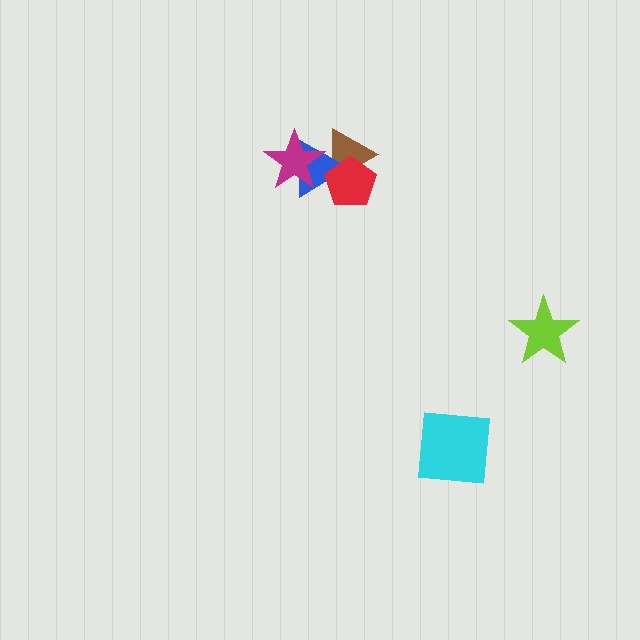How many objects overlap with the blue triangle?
3 objects overlap with the blue triangle.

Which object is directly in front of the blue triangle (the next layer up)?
The red pentagon is directly in front of the blue triangle.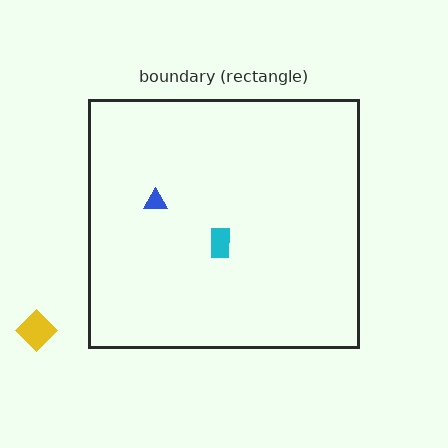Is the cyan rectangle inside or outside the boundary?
Inside.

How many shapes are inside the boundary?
2 inside, 1 outside.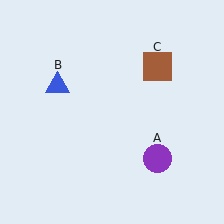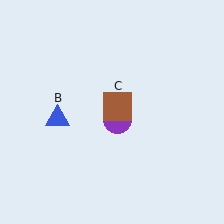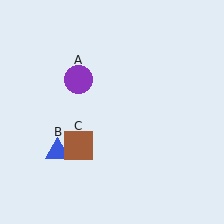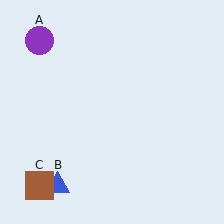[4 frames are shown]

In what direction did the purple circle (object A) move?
The purple circle (object A) moved up and to the left.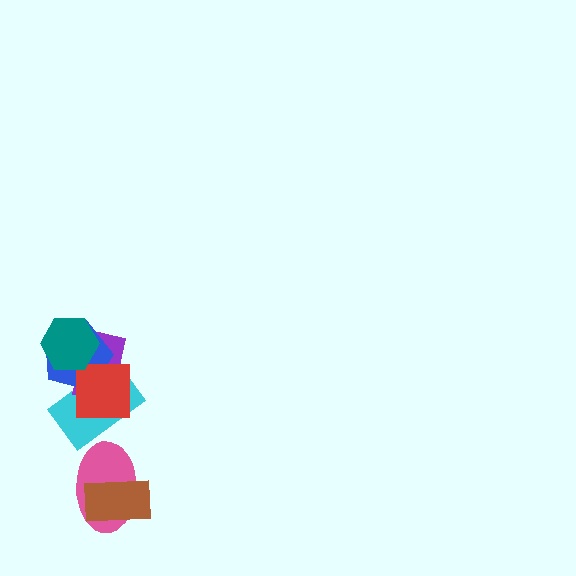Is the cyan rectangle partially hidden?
Yes, it is partially covered by another shape.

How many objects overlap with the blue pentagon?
4 objects overlap with the blue pentagon.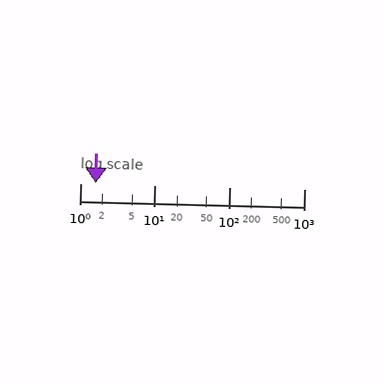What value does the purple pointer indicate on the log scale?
The pointer indicates approximately 1.6.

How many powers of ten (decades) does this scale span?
The scale spans 3 decades, from 1 to 1000.